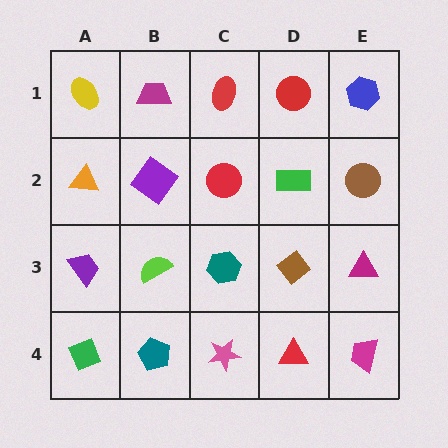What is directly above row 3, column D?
A green rectangle.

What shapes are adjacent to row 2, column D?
A red circle (row 1, column D), a brown diamond (row 3, column D), a red circle (row 2, column C), a brown circle (row 2, column E).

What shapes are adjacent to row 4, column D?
A brown diamond (row 3, column D), a pink star (row 4, column C), a magenta trapezoid (row 4, column E).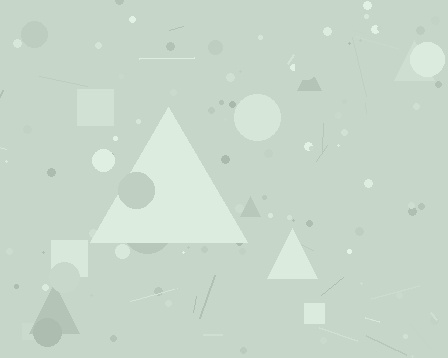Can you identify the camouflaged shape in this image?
The camouflaged shape is a triangle.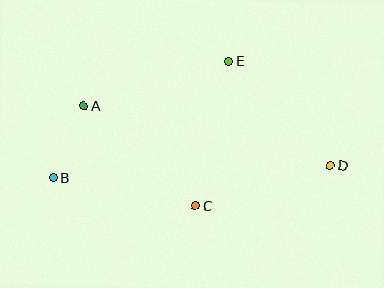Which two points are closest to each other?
Points A and B are closest to each other.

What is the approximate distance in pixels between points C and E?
The distance between C and E is approximately 148 pixels.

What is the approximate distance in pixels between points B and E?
The distance between B and E is approximately 210 pixels.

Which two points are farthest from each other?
Points B and D are farthest from each other.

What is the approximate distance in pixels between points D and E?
The distance between D and E is approximately 146 pixels.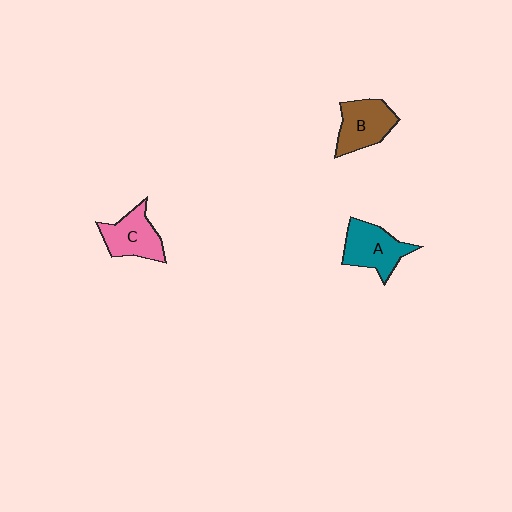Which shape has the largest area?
Shape A (teal).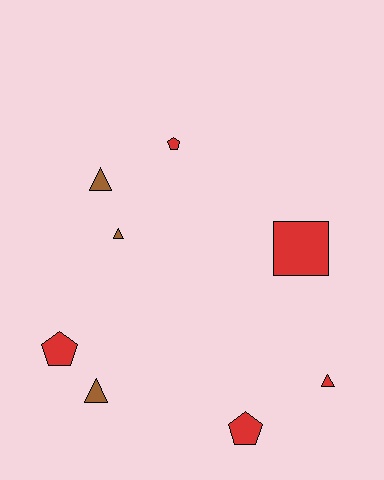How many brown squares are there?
There are no brown squares.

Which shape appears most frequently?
Triangle, with 4 objects.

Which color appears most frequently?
Red, with 5 objects.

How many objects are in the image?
There are 8 objects.